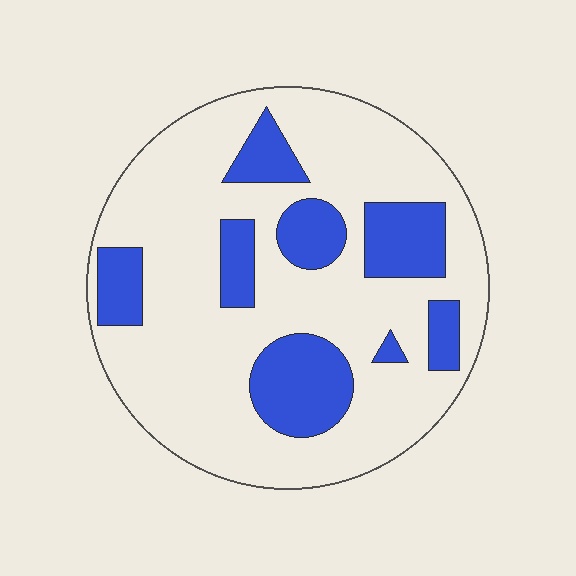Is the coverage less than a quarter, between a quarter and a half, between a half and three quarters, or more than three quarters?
Between a quarter and a half.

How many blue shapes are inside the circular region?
8.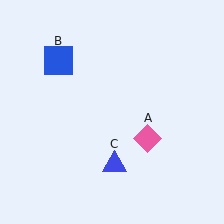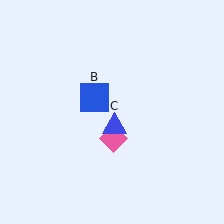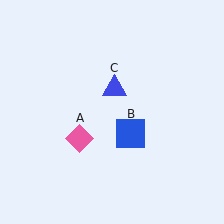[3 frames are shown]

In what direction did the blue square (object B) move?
The blue square (object B) moved down and to the right.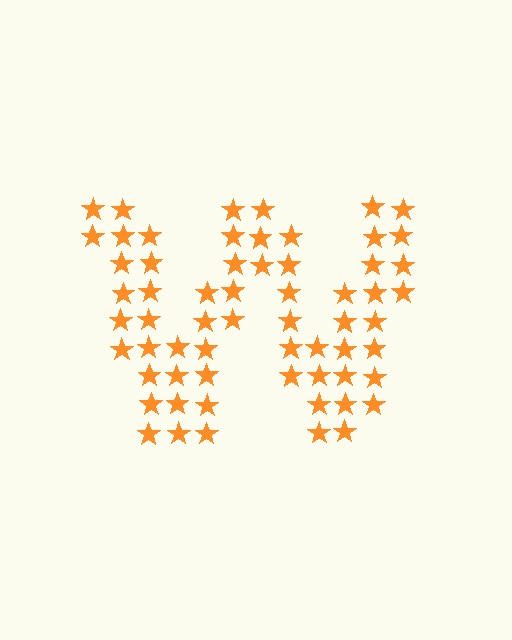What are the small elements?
The small elements are stars.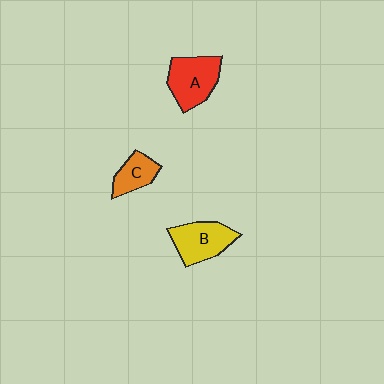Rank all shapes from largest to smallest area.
From largest to smallest: A (red), B (yellow), C (orange).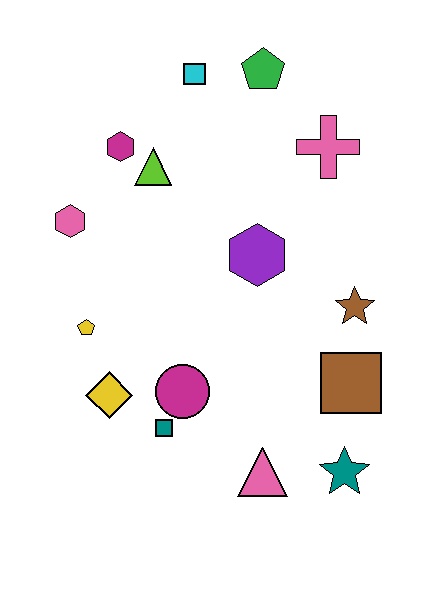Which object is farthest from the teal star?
The cyan square is farthest from the teal star.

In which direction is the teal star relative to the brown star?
The teal star is below the brown star.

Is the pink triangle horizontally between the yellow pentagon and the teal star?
Yes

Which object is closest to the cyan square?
The green pentagon is closest to the cyan square.